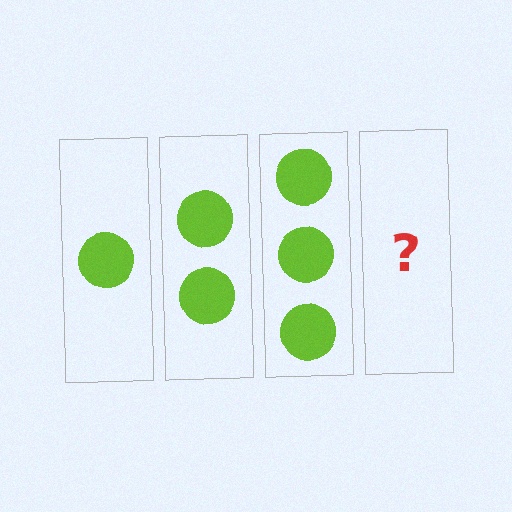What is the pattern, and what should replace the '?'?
The pattern is that each step adds one more circle. The '?' should be 4 circles.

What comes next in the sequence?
The next element should be 4 circles.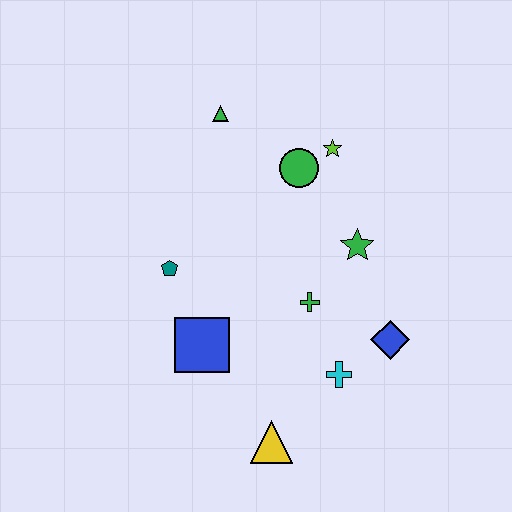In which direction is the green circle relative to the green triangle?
The green circle is to the right of the green triangle.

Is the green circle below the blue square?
No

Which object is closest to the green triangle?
The green circle is closest to the green triangle.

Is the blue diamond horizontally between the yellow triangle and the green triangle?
No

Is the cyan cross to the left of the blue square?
No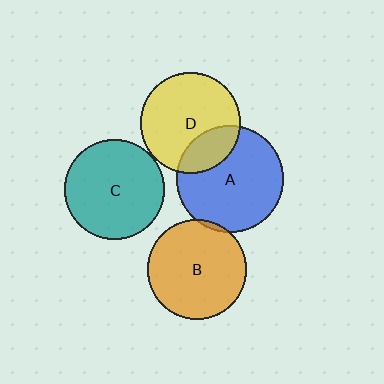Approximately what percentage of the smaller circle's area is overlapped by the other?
Approximately 25%.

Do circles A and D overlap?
Yes.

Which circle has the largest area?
Circle A (blue).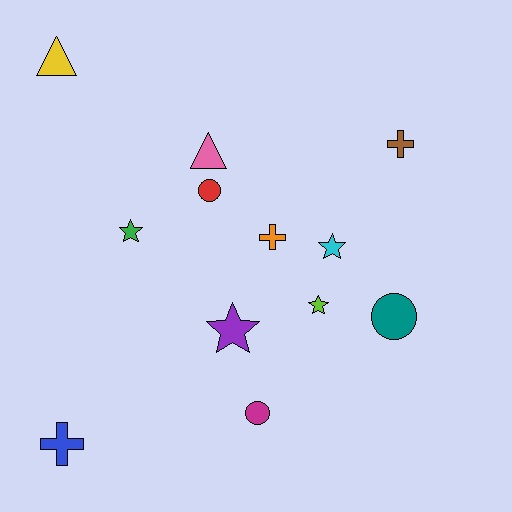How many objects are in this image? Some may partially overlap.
There are 12 objects.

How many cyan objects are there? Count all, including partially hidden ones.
There is 1 cyan object.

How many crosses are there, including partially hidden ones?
There are 3 crosses.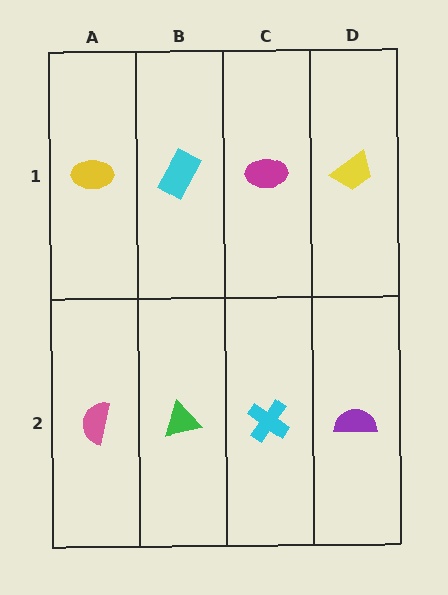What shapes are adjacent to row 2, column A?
A yellow ellipse (row 1, column A), a green triangle (row 2, column B).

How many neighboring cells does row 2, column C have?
3.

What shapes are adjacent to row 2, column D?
A yellow trapezoid (row 1, column D), a cyan cross (row 2, column C).